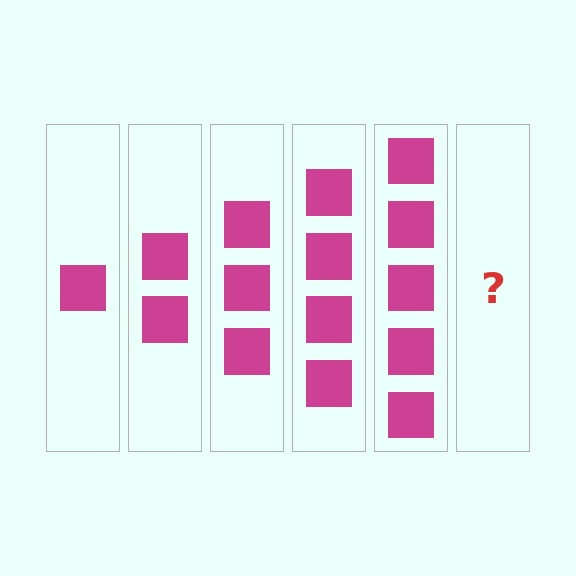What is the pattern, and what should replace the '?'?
The pattern is that each step adds one more square. The '?' should be 6 squares.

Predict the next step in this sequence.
The next step is 6 squares.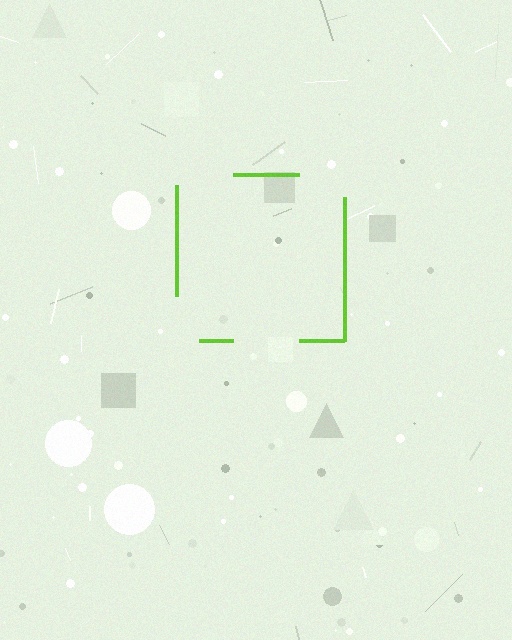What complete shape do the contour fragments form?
The contour fragments form a square.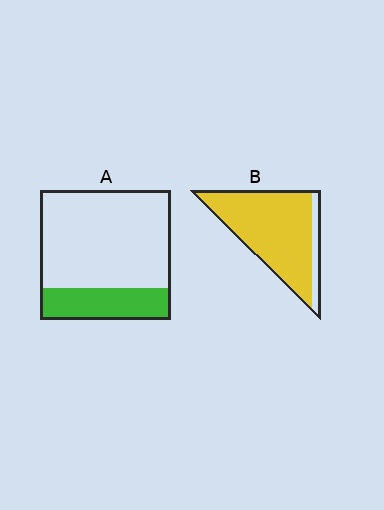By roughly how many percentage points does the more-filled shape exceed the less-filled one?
By roughly 60 percentage points (B over A).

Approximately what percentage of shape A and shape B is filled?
A is approximately 25% and B is approximately 85%.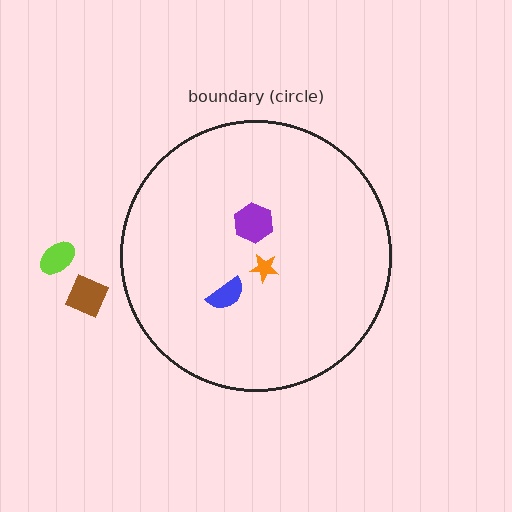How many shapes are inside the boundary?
3 inside, 2 outside.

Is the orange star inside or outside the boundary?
Inside.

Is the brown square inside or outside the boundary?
Outside.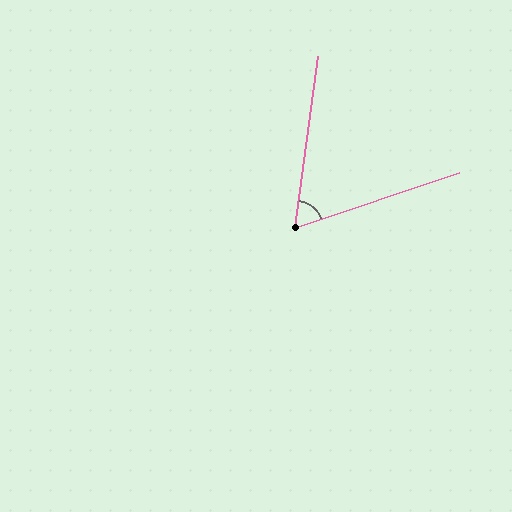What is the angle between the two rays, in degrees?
Approximately 64 degrees.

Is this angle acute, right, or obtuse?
It is acute.